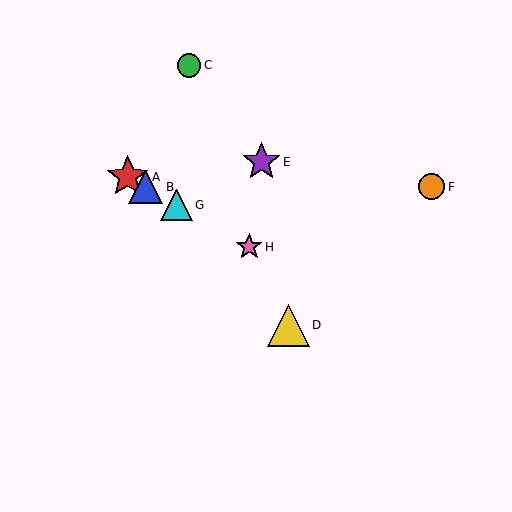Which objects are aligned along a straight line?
Objects A, B, G, H are aligned along a straight line.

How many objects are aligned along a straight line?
4 objects (A, B, G, H) are aligned along a straight line.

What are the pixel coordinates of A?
Object A is at (128, 177).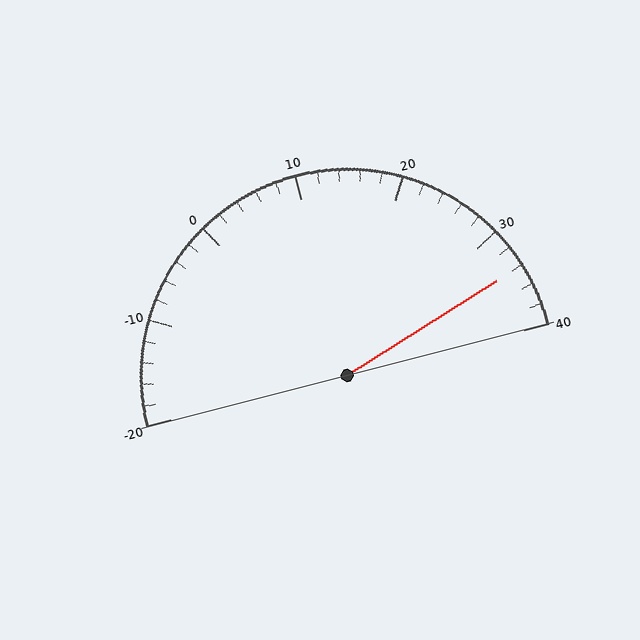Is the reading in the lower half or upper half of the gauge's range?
The reading is in the upper half of the range (-20 to 40).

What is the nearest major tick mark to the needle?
The nearest major tick mark is 30.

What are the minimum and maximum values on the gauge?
The gauge ranges from -20 to 40.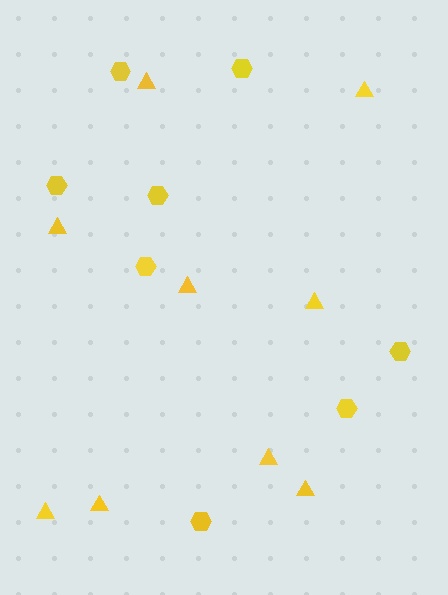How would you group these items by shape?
There are 2 groups: one group of hexagons (8) and one group of triangles (9).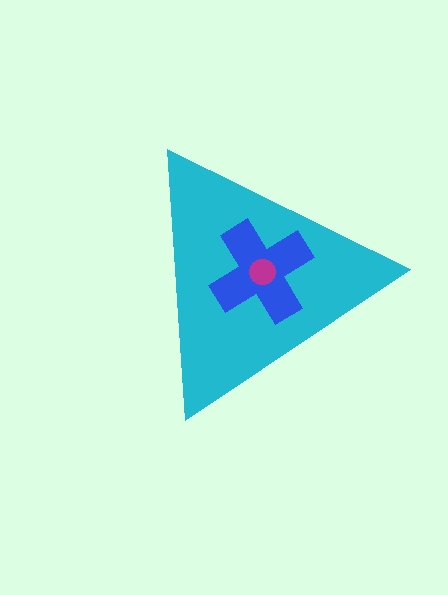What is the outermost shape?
The cyan triangle.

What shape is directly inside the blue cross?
The magenta circle.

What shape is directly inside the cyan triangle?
The blue cross.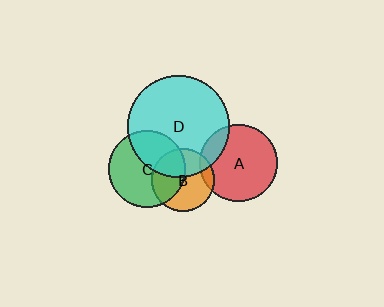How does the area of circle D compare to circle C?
Approximately 1.8 times.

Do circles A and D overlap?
Yes.